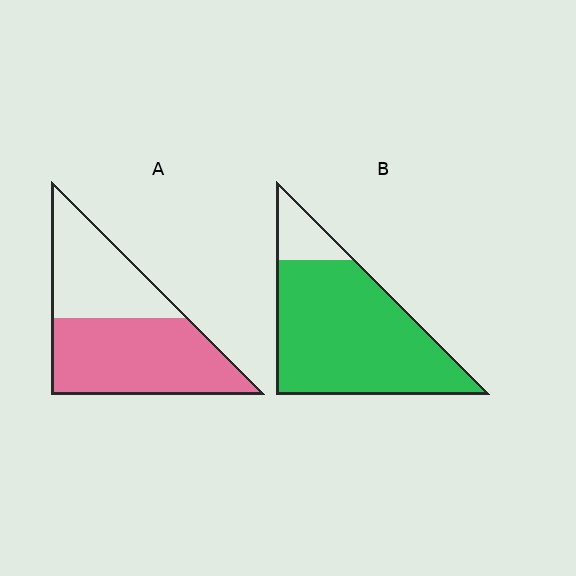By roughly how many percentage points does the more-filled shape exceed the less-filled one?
By roughly 25 percentage points (B over A).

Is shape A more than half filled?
Yes.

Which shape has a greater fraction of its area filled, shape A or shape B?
Shape B.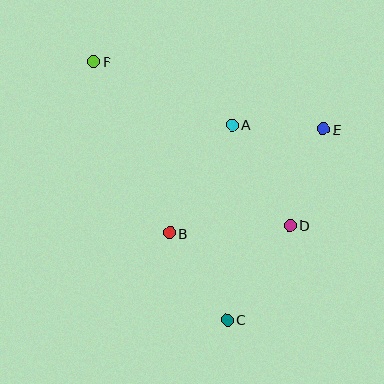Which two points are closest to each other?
Points A and E are closest to each other.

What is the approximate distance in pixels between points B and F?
The distance between B and F is approximately 187 pixels.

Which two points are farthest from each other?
Points C and F are farthest from each other.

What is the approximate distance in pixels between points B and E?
The distance between B and E is approximately 185 pixels.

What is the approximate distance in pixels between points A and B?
The distance between A and B is approximately 124 pixels.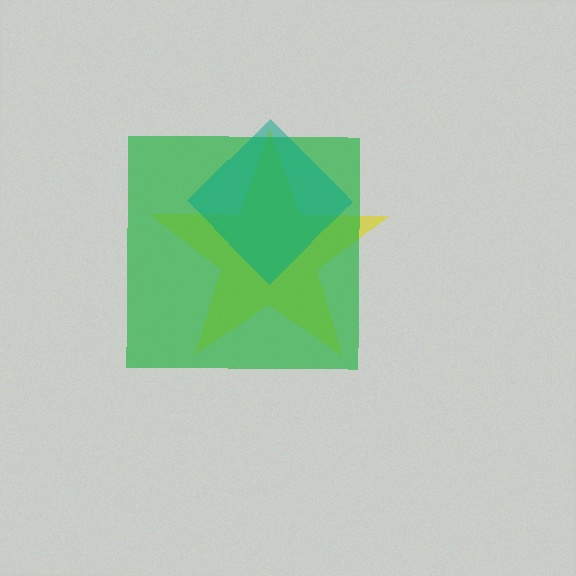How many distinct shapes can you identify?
There are 3 distinct shapes: a yellow star, a green square, a teal diamond.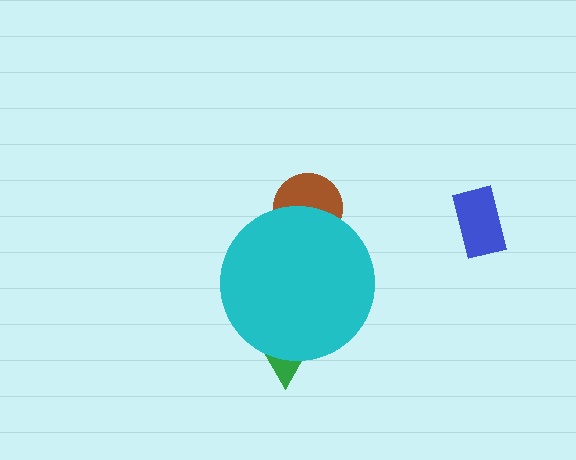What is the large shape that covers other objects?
A cyan circle.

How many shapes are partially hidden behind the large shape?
2 shapes are partially hidden.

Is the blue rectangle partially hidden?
No, the blue rectangle is fully visible.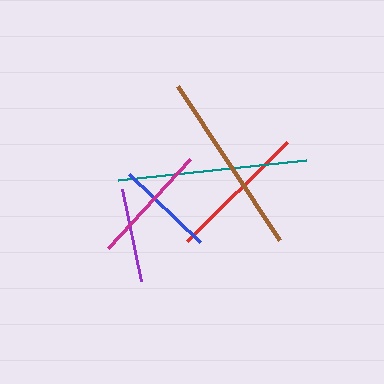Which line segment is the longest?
The teal line is the longest at approximately 189 pixels.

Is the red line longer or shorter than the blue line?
The red line is longer than the blue line.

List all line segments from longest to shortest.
From longest to shortest: teal, brown, red, magenta, blue, purple.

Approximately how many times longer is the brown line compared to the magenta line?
The brown line is approximately 1.5 times the length of the magenta line.